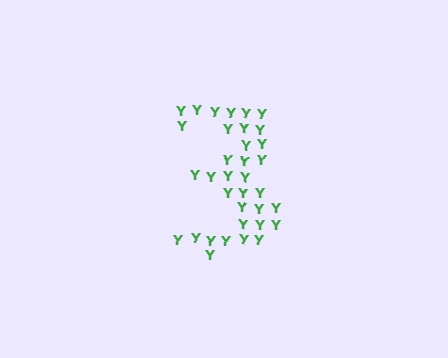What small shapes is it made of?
It is made of small letter Y's.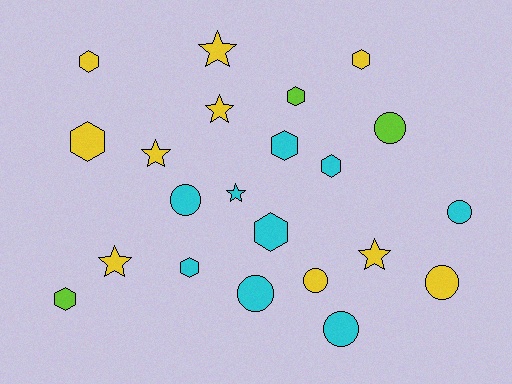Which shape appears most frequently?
Hexagon, with 9 objects.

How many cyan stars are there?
There is 1 cyan star.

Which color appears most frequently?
Yellow, with 10 objects.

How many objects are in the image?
There are 22 objects.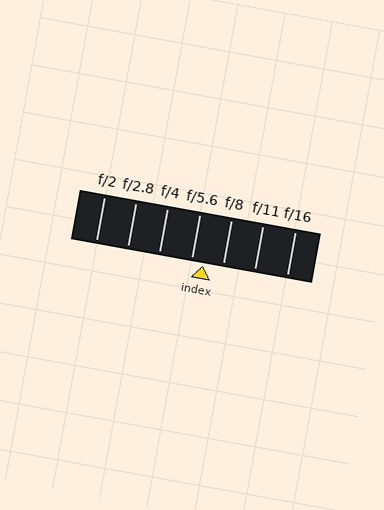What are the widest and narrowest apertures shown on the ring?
The widest aperture shown is f/2 and the narrowest is f/16.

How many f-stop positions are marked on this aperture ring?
There are 7 f-stop positions marked.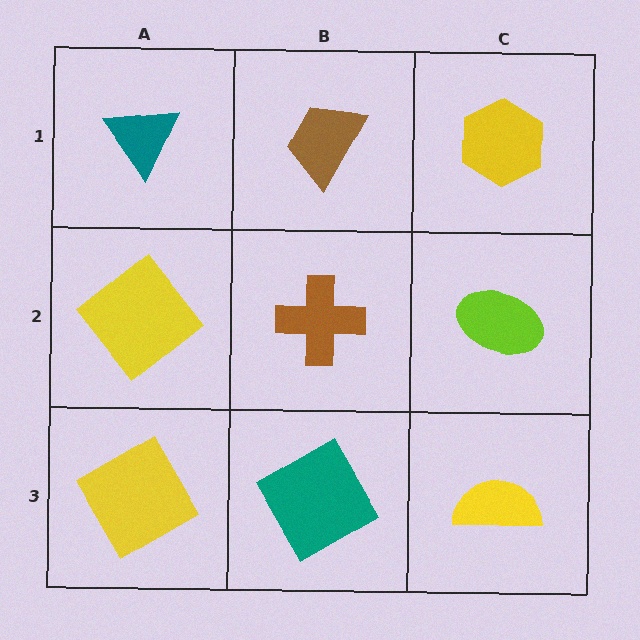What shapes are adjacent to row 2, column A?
A teal triangle (row 1, column A), a yellow square (row 3, column A), a brown cross (row 2, column B).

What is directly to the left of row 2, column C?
A brown cross.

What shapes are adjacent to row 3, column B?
A brown cross (row 2, column B), a yellow square (row 3, column A), a yellow semicircle (row 3, column C).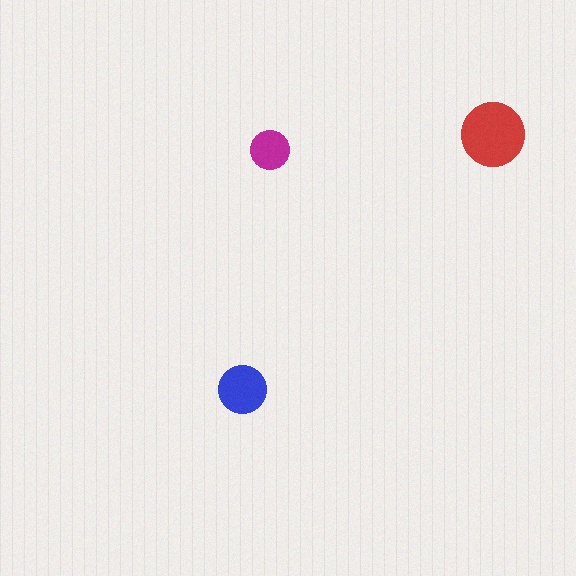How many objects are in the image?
There are 3 objects in the image.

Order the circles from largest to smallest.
the red one, the blue one, the magenta one.